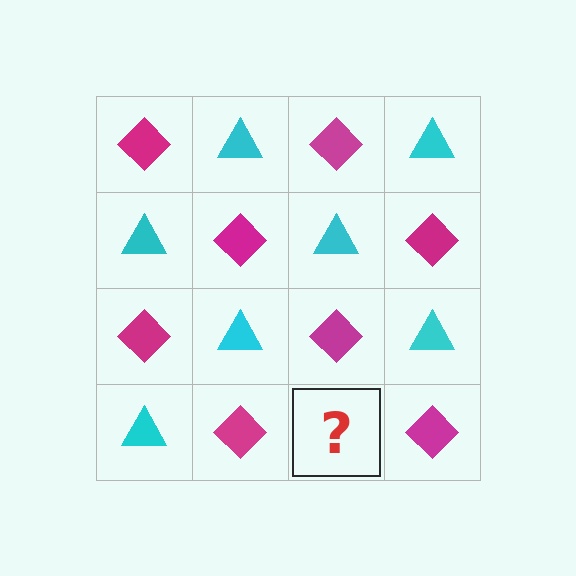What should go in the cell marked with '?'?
The missing cell should contain a cyan triangle.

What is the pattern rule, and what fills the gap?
The rule is that it alternates magenta diamond and cyan triangle in a checkerboard pattern. The gap should be filled with a cyan triangle.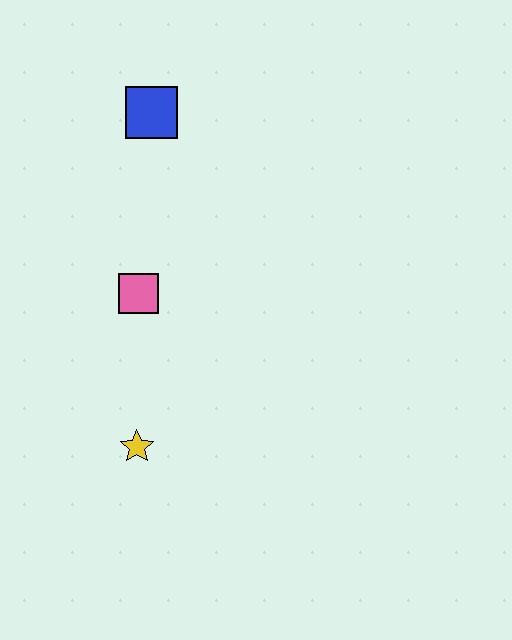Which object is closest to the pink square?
The yellow star is closest to the pink square.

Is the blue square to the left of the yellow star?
No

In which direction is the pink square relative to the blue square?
The pink square is below the blue square.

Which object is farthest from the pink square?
The blue square is farthest from the pink square.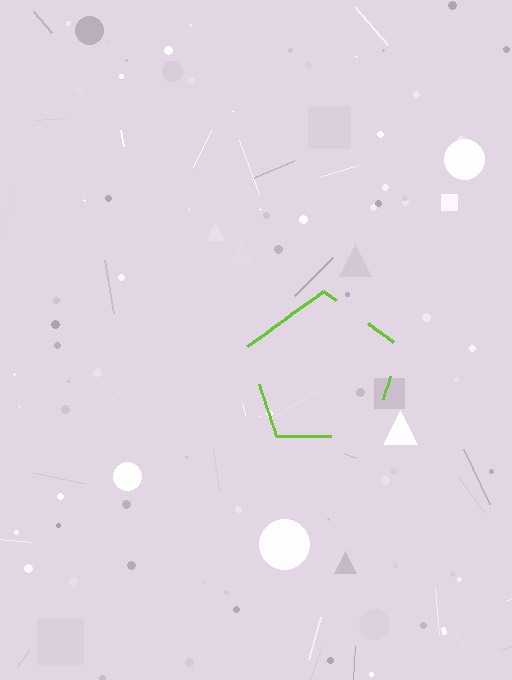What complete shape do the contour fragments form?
The contour fragments form a pentagon.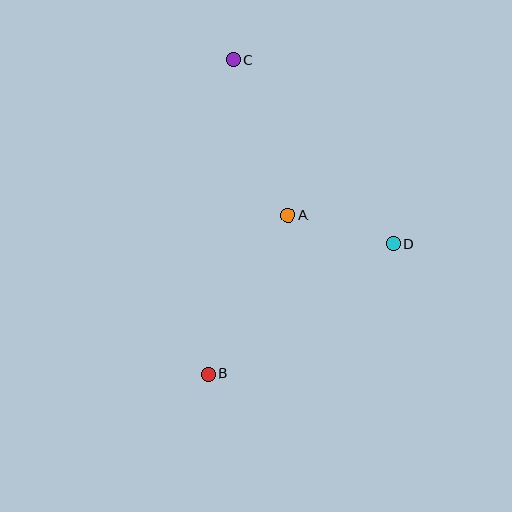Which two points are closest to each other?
Points A and D are closest to each other.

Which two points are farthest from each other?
Points B and C are farthest from each other.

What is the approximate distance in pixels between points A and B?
The distance between A and B is approximately 178 pixels.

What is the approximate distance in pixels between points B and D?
The distance between B and D is approximately 226 pixels.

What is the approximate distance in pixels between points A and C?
The distance between A and C is approximately 165 pixels.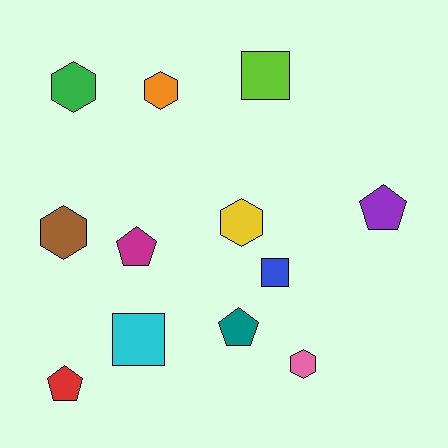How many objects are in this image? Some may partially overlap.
There are 12 objects.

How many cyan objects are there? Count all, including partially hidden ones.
There is 1 cyan object.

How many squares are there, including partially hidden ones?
There are 3 squares.